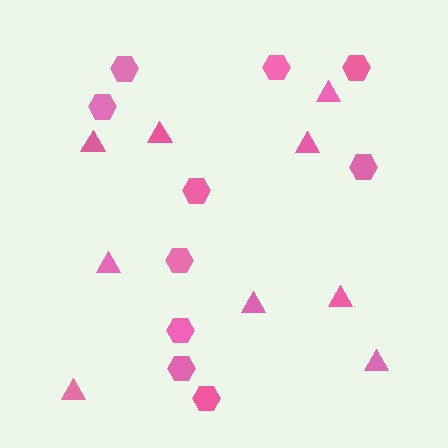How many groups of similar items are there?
There are 2 groups: one group of hexagons (10) and one group of triangles (9).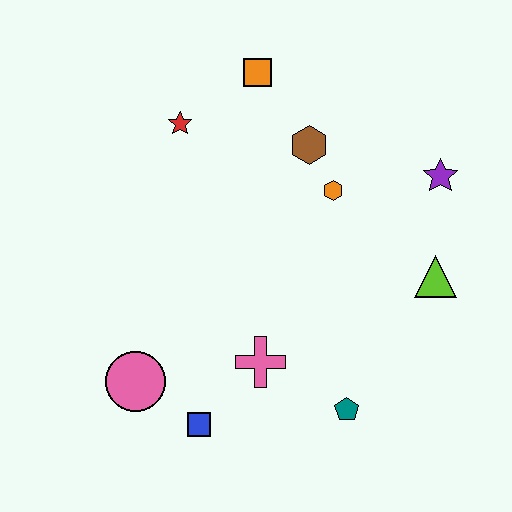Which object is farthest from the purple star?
The pink circle is farthest from the purple star.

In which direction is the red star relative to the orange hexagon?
The red star is to the left of the orange hexagon.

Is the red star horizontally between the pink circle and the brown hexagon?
Yes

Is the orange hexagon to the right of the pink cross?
Yes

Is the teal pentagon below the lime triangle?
Yes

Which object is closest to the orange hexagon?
The brown hexagon is closest to the orange hexagon.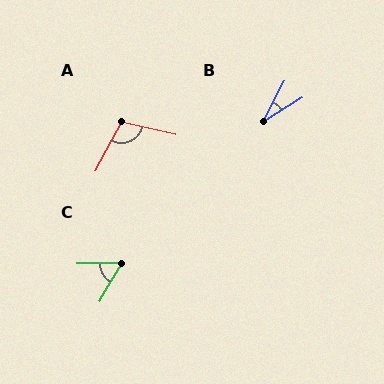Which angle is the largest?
A, at approximately 105 degrees.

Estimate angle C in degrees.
Approximately 58 degrees.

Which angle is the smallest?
B, at approximately 30 degrees.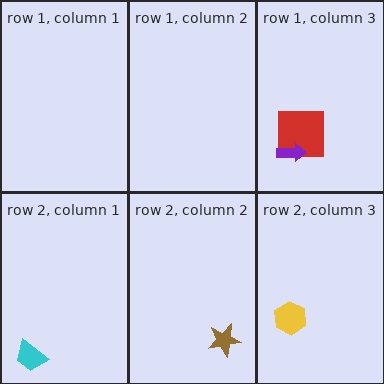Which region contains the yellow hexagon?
The row 2, column 3 region.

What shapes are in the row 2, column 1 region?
The cyan trapezoid.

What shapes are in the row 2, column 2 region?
The brown star.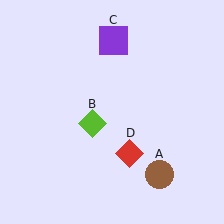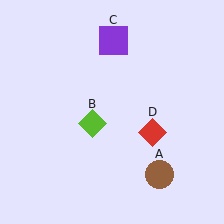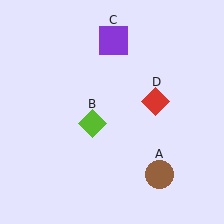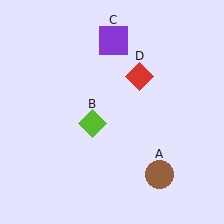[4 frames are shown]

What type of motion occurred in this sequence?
The red diamond (object D) rotated counterclockwise around the center of the scene.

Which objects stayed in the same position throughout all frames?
Brown circle (object A) and lime diamond (object B) and purple square (object C) remained stationary.